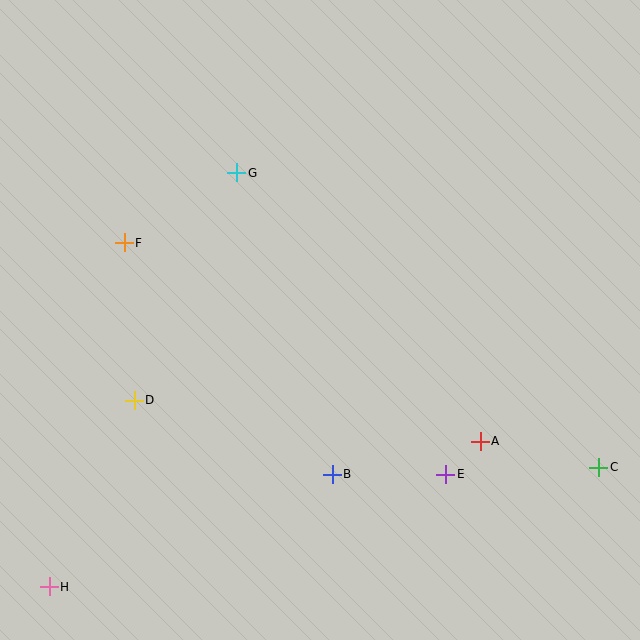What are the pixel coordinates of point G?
Point G is at (237, 173).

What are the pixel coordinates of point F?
Point F is at (124, 243).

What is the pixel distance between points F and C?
The distance between F and C is 525 pixels.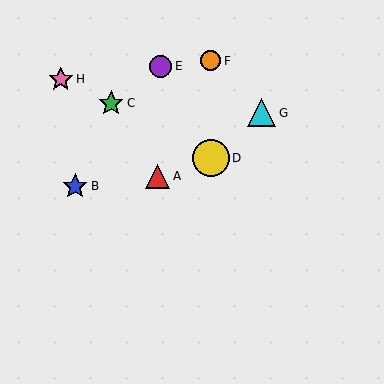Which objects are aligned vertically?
Objects D, F are aligned vertically.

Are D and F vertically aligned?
Yes, both are at x≈211.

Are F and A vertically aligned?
No, F is at x≈211 and A is at x≈158.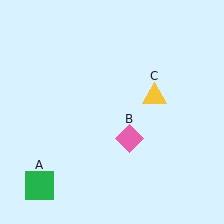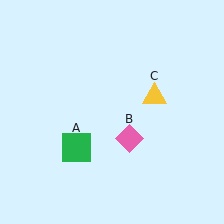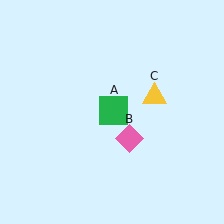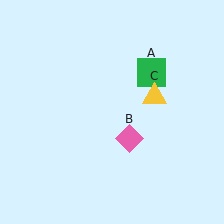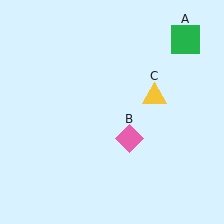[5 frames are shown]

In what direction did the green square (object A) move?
The green square (object A) moved up and to the right.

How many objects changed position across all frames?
1 object changed position: green square (object A).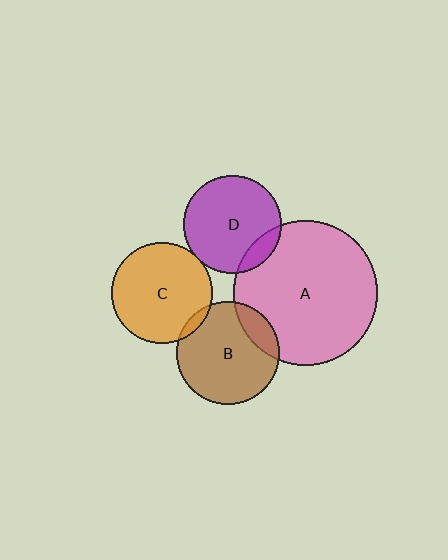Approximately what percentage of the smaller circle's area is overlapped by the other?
Approximately 5%.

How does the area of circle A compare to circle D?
Approximately 2.2 times.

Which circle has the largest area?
Circle A (pink).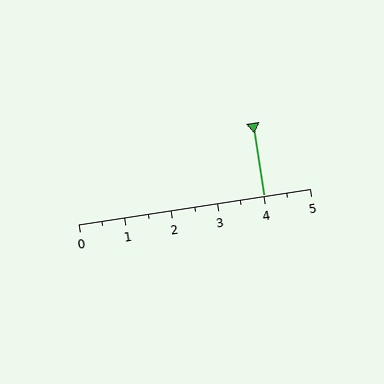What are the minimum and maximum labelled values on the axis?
The axis runs from 0 to 5.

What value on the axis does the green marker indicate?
The marker indicates approximately 4.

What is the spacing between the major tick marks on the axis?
The major ticks are spaced 1 apart.